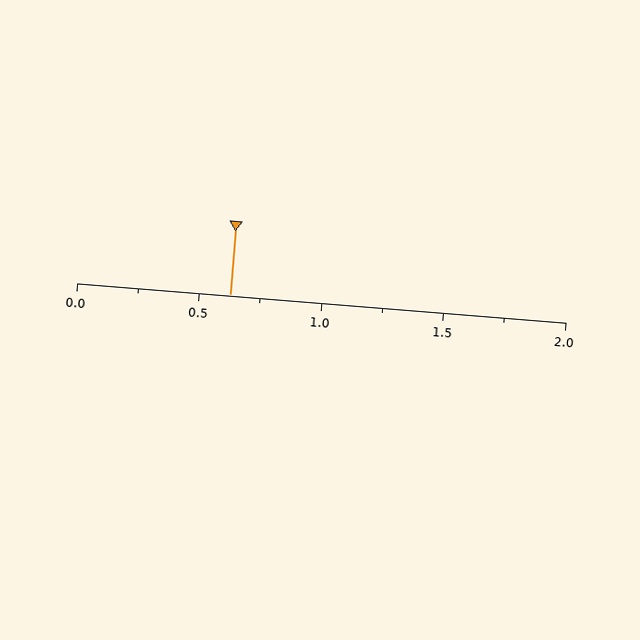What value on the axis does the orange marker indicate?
The marker indicates approximately 0.62.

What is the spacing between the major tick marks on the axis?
The major ticks are spaced 0.5 apart.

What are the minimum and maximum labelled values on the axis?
The axis runs from 0.0 to 2.0.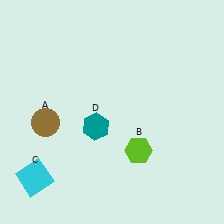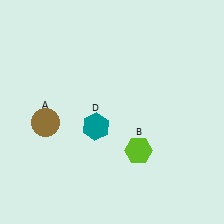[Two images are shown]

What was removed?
The cyan square (C) was removed in Image 2.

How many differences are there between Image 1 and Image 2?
There is 1 difference between the two images.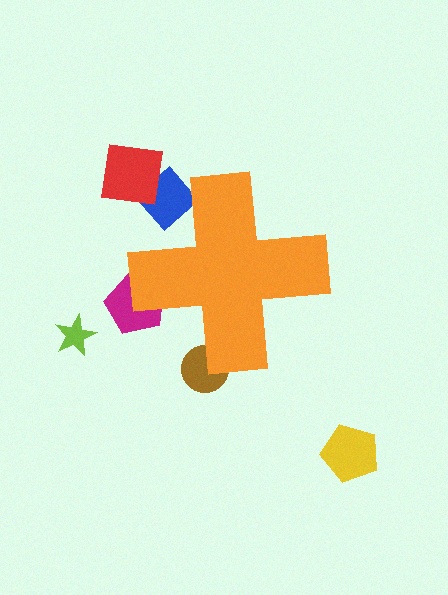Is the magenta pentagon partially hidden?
Yes, the magenta pentagon is partially hidden behind the orange cross.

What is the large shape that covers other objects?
An orange cross.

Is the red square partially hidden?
No, the red square is fully visible.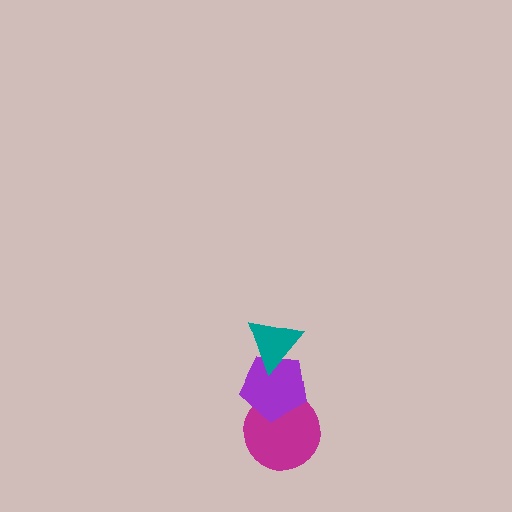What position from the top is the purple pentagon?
The purple pentagon is 2nd from the top.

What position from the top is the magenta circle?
The magenta circle is 3rd from the top.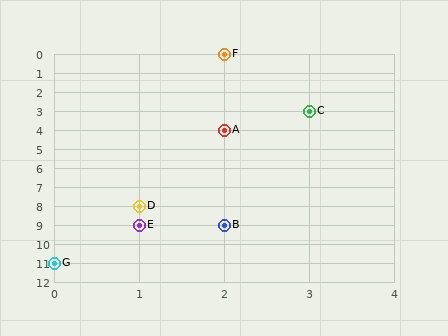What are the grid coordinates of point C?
Point C is at grid coordinates (3, 3).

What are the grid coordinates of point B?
Point B is at grid coordinates (2, 9).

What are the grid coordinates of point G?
Point G is at grid coordinates (0, 11).